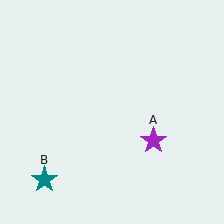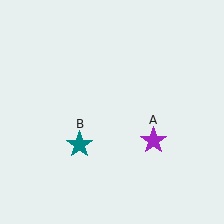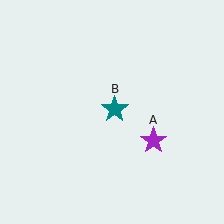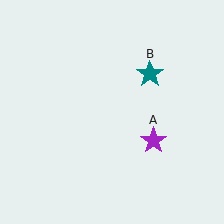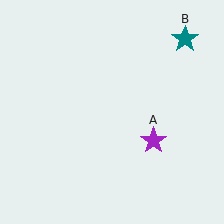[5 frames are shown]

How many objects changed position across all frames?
1 object changed position: teal star (object B).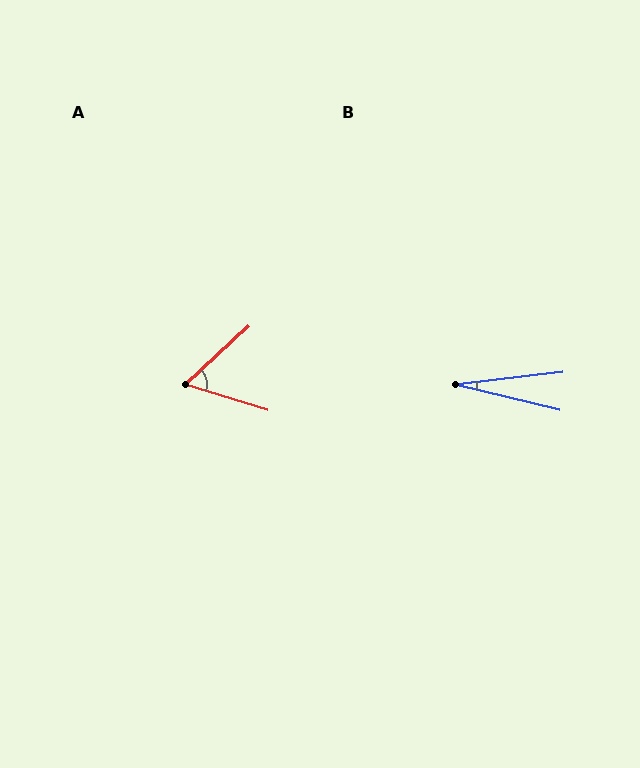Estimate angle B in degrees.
Approximately 20 degrees.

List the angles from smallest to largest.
B (20°), A (60°).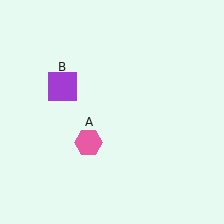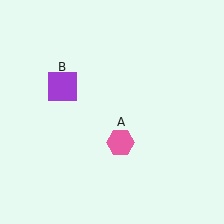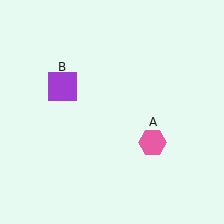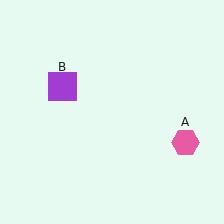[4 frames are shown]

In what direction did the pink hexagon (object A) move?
The pink hexagon (object A) moved right.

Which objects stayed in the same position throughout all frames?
Purple square (object B) remained stationary.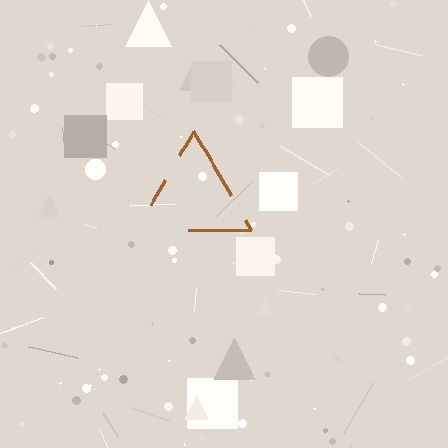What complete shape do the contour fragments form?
The contour fragments form a triangle.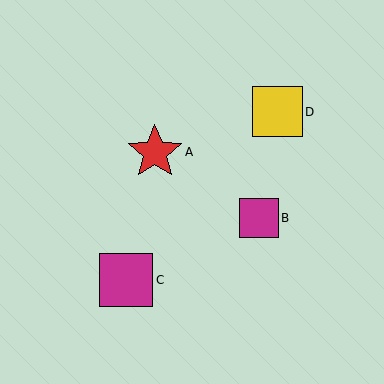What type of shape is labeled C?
Shape C is a magenta square.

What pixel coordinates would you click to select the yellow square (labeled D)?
Click at (278, 112) to select the yellow square D.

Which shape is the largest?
The red star (labeled A) is the largest.